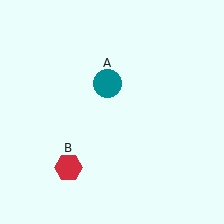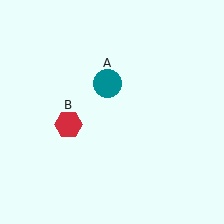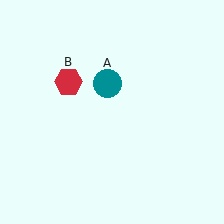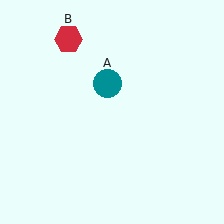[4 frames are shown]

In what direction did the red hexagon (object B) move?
The red hexagon (object B) moved up.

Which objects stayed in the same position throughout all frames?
Teal circle (object A) remained stationary.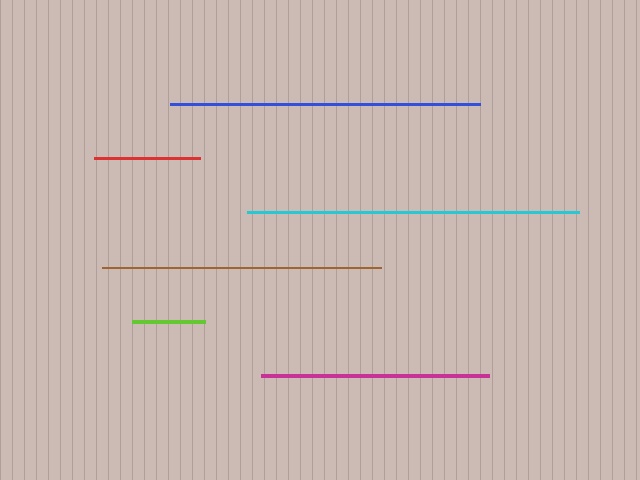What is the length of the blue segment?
The blue segment is approximately 310 pixels long.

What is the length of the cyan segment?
The cyan segment is approximately 332 pixels long.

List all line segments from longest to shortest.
From longest to shortest: cyan, blue, brown, magenta, red, lime.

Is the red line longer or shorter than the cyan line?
The cyan line is longer than the red line.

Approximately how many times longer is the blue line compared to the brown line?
The blue line is approximately 1.1 times the length of the brown line.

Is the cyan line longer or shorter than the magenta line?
The cyan line is longer than the magenta line.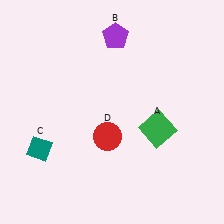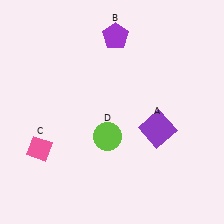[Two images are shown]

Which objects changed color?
A changed from green to purple. C changed from teal to pink. D changed from red to lime.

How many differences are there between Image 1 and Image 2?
There are 3 differences between the two images.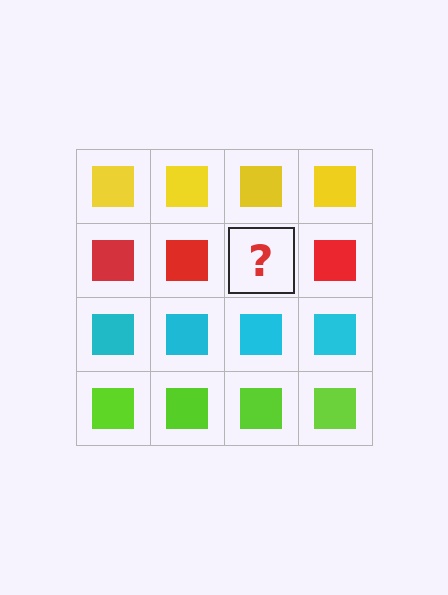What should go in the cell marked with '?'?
The missing cell should contain a red square.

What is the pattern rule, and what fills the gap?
The rule is that each row has a consistent color. The gap should be filled with a red square.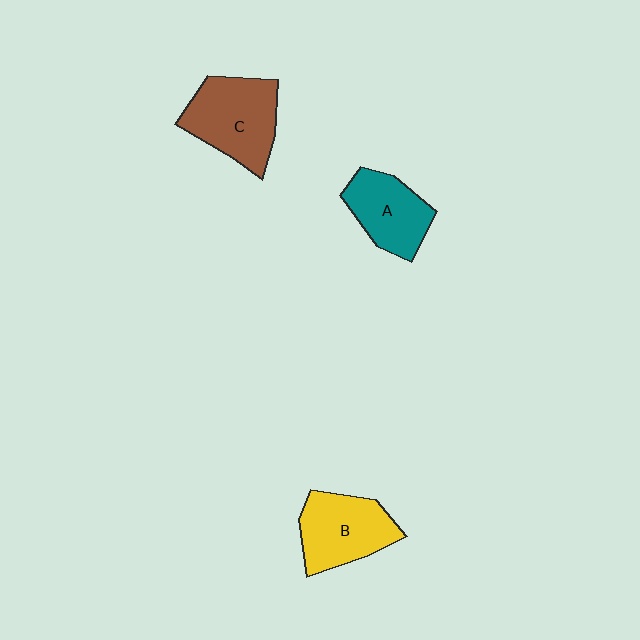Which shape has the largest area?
Shape C (brown).